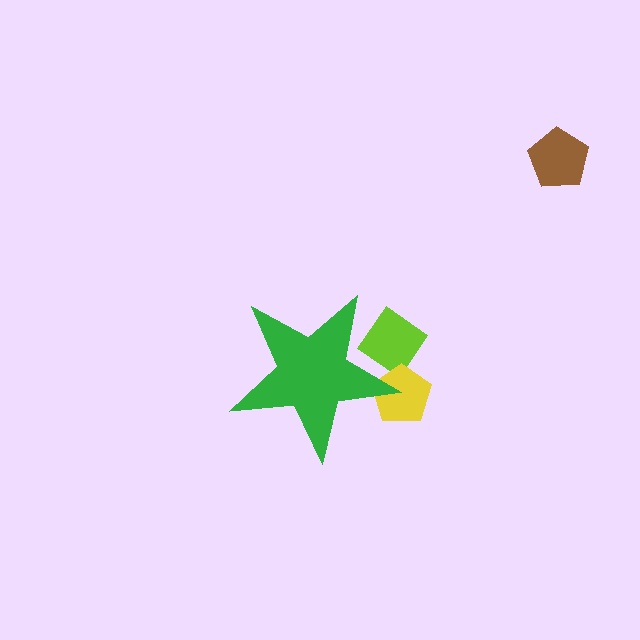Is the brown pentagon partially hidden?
No, the brown pentagon is fully visible.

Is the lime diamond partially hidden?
Yes, the lime diamond is partially hidden behind the green star.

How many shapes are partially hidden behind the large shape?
2 shapes are partially hidden.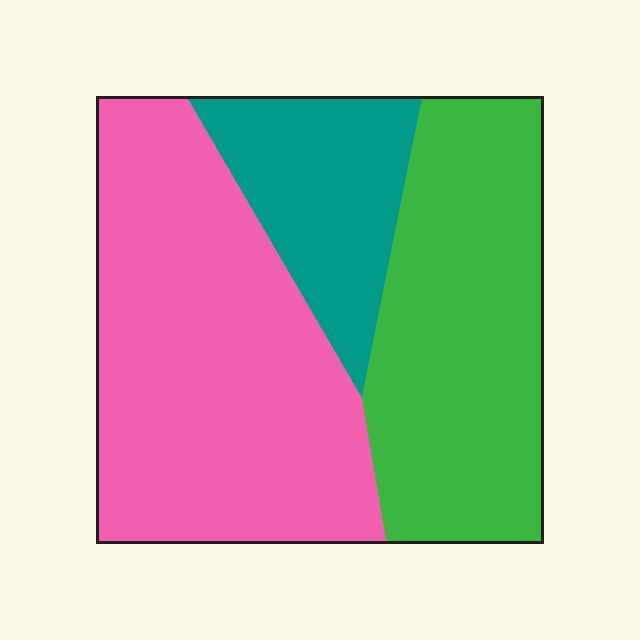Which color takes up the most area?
Pink, at roughly 45%.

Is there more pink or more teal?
Pink.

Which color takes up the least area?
Teal, at roughly 20%.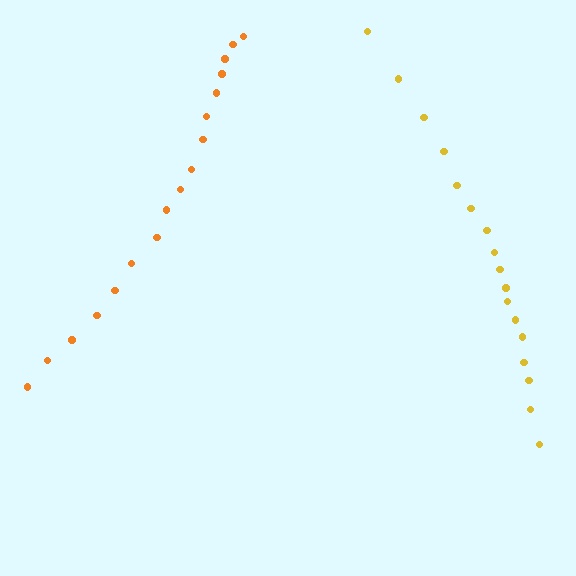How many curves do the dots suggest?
There are 2 distinct paths.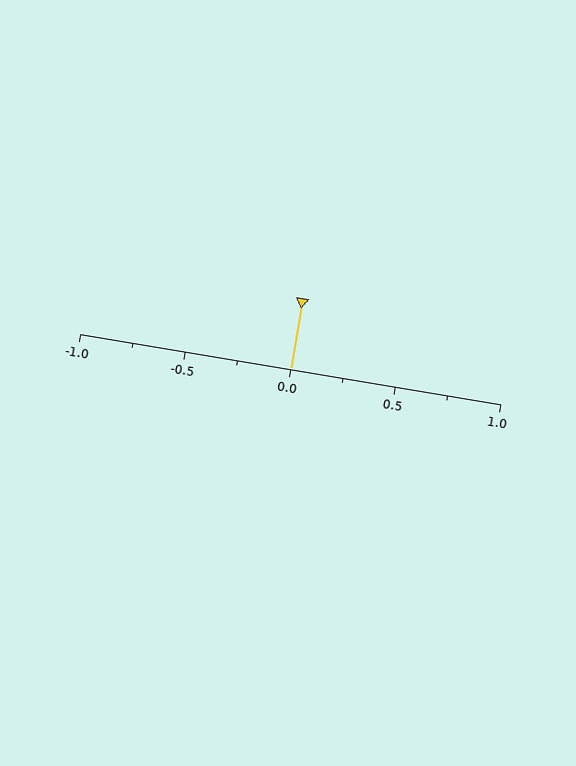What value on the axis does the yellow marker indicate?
The marker indicates approximately 0.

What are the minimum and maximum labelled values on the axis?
The axis runs from -1.0 to 1.0.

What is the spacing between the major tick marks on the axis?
The major ticks are spaced 0.5 apart.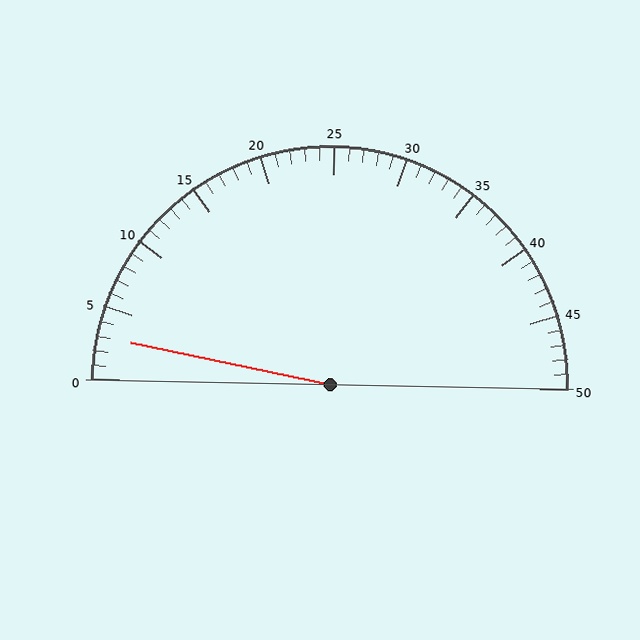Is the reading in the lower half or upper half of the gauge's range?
The reading is in the lower half of the range (0 to 50).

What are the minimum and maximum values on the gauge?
The gauge ranges from 0 to 50.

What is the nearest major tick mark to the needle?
The nearest major tick mark is 5.